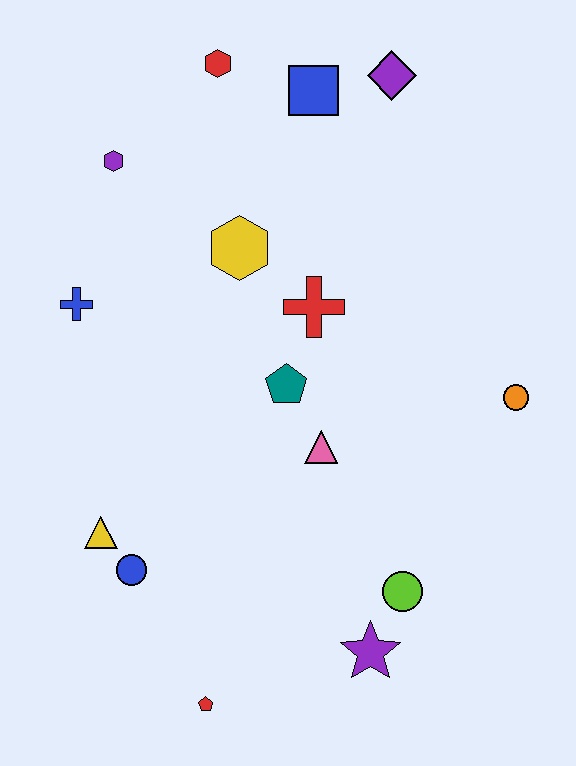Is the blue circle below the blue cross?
Yes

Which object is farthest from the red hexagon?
The red pentagon is farthest from the red hexagon.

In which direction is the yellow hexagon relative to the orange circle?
The yellow hexagon is to the left of the orange circle.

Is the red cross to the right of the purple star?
No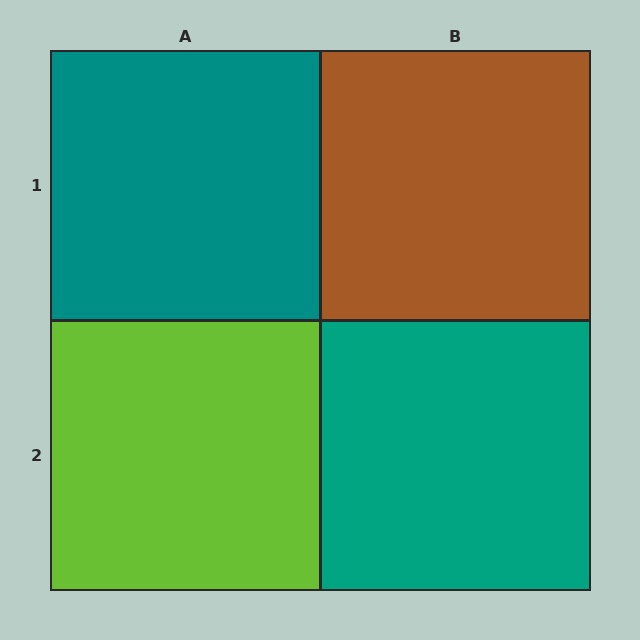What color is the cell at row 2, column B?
Teal.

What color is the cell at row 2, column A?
Lime.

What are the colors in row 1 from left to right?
Teal, brown.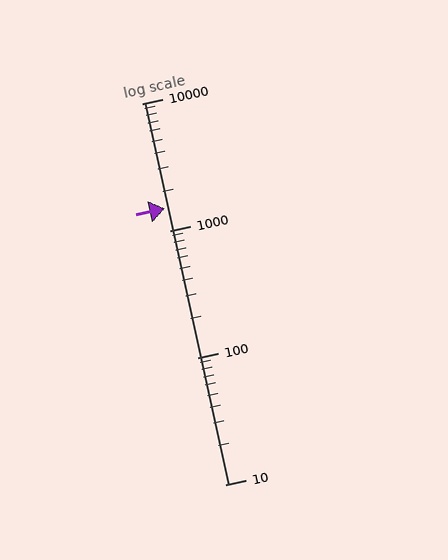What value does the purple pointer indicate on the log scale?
The pointer indicates approximately 1500.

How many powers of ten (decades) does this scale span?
The scale spans 3 decades, from 10 to 10000.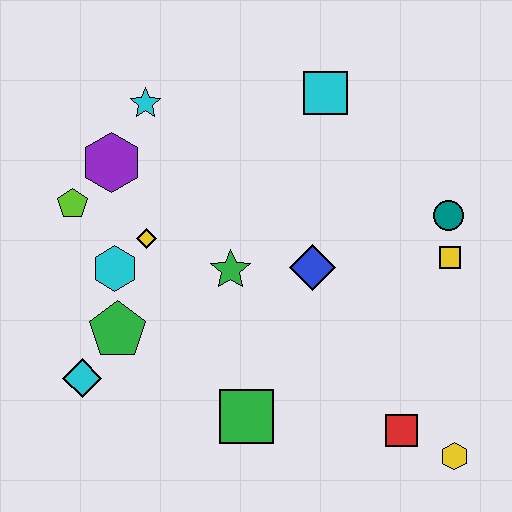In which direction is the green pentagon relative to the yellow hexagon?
The green pentagon is to the left of the yellow hexagon.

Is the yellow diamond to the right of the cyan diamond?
Yes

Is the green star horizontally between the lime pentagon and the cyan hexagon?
No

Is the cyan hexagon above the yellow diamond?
No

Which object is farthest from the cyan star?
The yellow hexagon is farthest from the cyan star.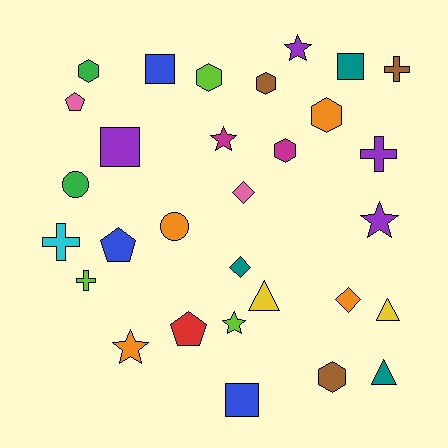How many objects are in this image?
There are 30 objects.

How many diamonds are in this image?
There are 3 diamonds.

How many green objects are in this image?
There are 2 green objects.